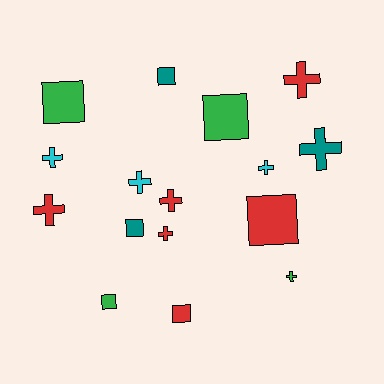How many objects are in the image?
There are 16 objects.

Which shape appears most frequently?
Cross, with 9 objects.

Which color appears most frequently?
Red, with 6 objects.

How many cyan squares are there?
There are no cyan squares.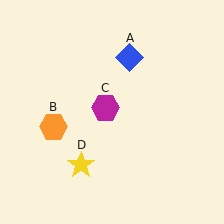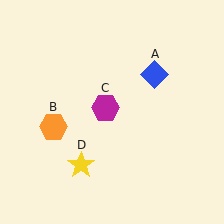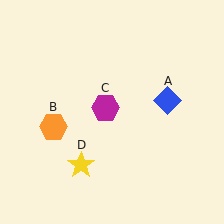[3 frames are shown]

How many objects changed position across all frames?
1 object changed position: blue diamond (object A).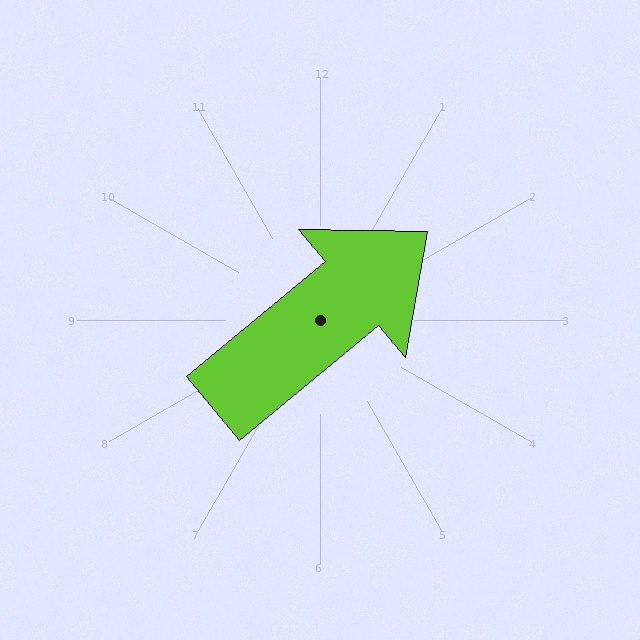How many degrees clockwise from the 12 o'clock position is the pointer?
Approximately 50 degrees.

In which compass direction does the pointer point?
Northeast.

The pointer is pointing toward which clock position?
Roughly 2 o'clock.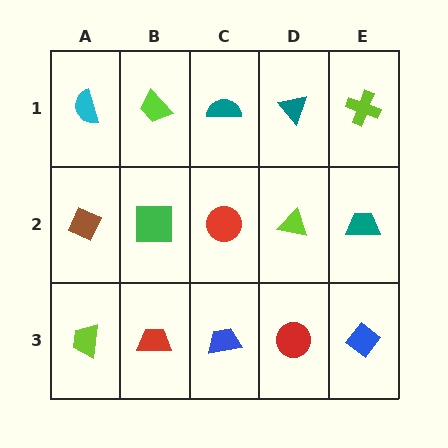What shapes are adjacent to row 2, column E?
A lime cross (row 1, column E), a blue diamond (row 3, column E), a lime triangle (row 2, column D).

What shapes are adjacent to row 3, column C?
A red circle (row 2, column C), a red trapezoid (row 3, column B), a red circle (row 3, column D).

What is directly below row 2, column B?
A red trapezoid.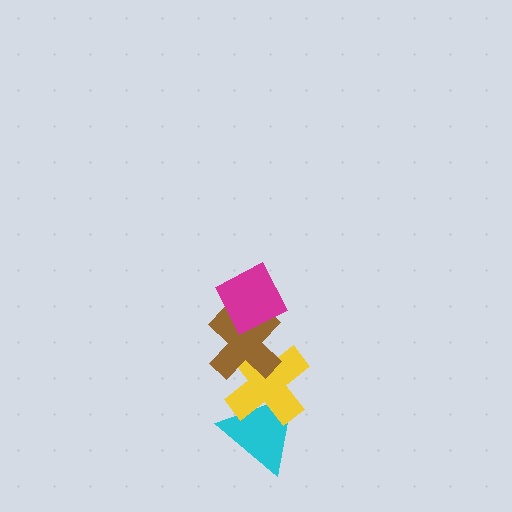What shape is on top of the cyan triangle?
The yellow cross is on top of the cyan triangle.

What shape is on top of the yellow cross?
The brown cross is on top of the yellow cross.